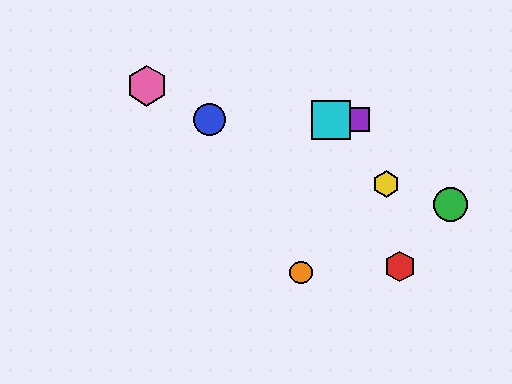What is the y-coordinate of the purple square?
The purple square is at y≈120.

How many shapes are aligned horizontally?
3 shapes (the blue circle, the purple square, the cyan square) are aligned horizontally.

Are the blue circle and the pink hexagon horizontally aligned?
No, the blue circle is at y≈120 and the pink hexagon is at y≈86.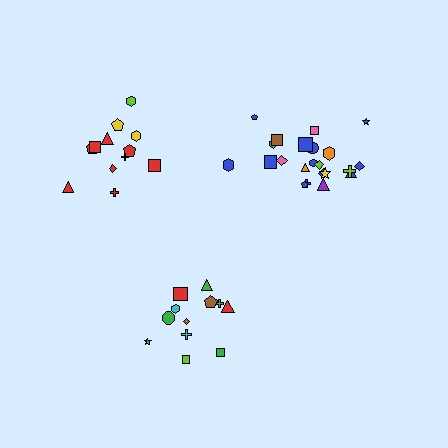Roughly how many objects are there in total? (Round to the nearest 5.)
Roughly 45 objects in total.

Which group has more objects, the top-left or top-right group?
The top-right group.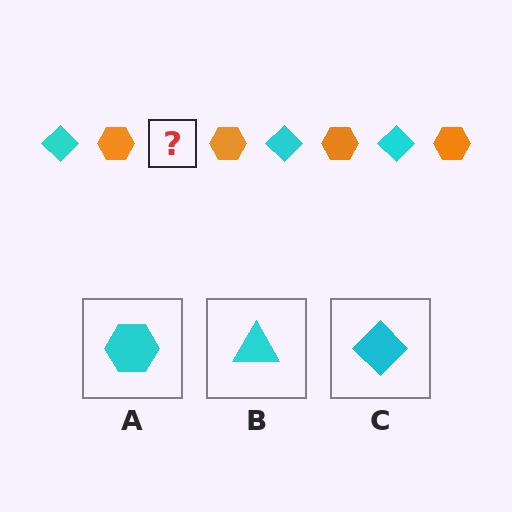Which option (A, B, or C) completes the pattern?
C.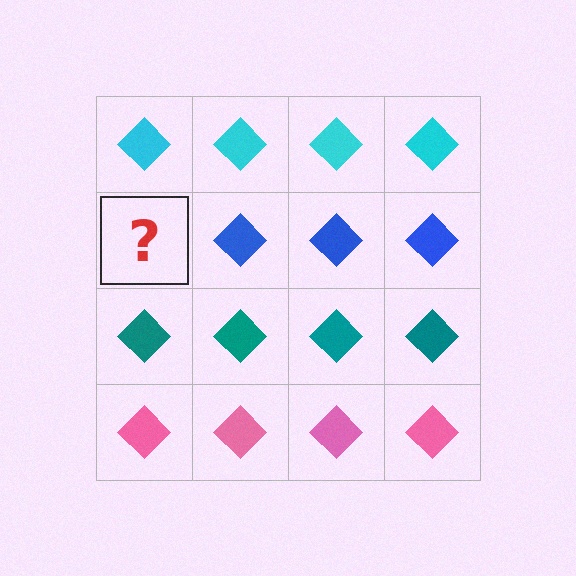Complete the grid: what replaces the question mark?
The question mark should be replaced with a blue diamond.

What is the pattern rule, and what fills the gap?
The rule is that each row has a consistent color. The gap should be filled with a blue diamond.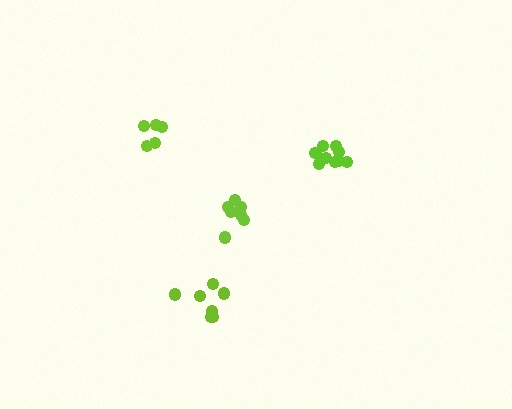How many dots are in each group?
Group 1: 7 dots, Group 2: 10 dots, Group 3: 5 dots, Group 4: 7 dots (29 total).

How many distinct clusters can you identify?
There are 4 distinct clusters.